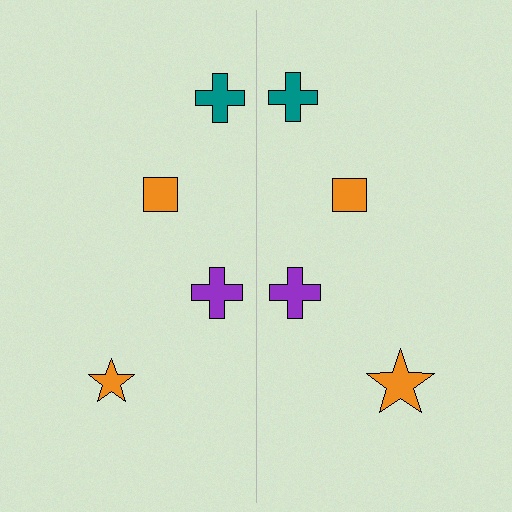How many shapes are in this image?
There are 8 shapes in this image.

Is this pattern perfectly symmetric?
No, the pattern is not perfectly symmetric. The orange star on the right side has a different size than its mirror counterpart.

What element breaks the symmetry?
The orange star on the right side has a different size than its mirror counterpart.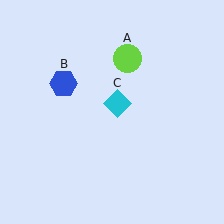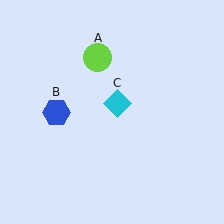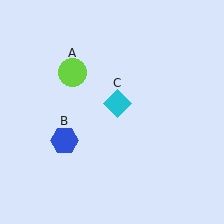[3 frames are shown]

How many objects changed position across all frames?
2 objects changed position: lime circle (object A), blue hexagon (object B).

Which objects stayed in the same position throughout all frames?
Cyan diamond (object C) remained stationary.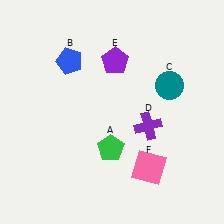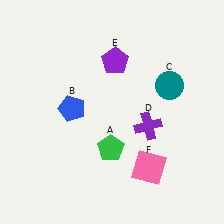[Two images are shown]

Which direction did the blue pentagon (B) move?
The blue pentagon (B) moved down.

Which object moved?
The blue pentagon (B) moved down.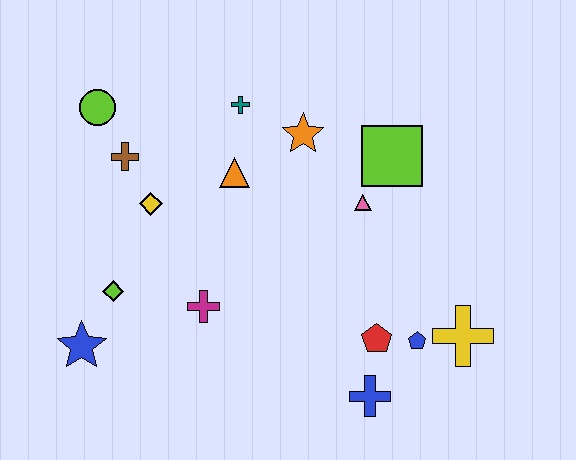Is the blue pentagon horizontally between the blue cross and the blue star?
No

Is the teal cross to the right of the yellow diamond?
Yes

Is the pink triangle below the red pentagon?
No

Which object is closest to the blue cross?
The red pentagon is closest to the blue cross.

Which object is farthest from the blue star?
The yellow cross is farthest from the blue star.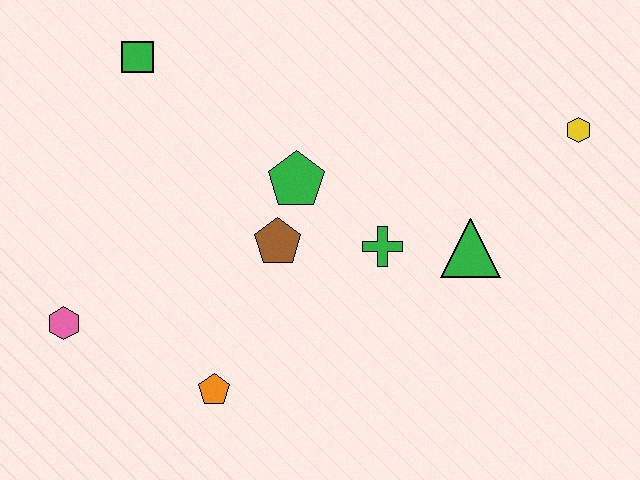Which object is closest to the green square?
The green pentagon is closest to the green square.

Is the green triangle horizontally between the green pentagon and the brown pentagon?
No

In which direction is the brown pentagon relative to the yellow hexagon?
The brown pentagon is to the left of the yellow hexagon.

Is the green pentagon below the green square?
Yes